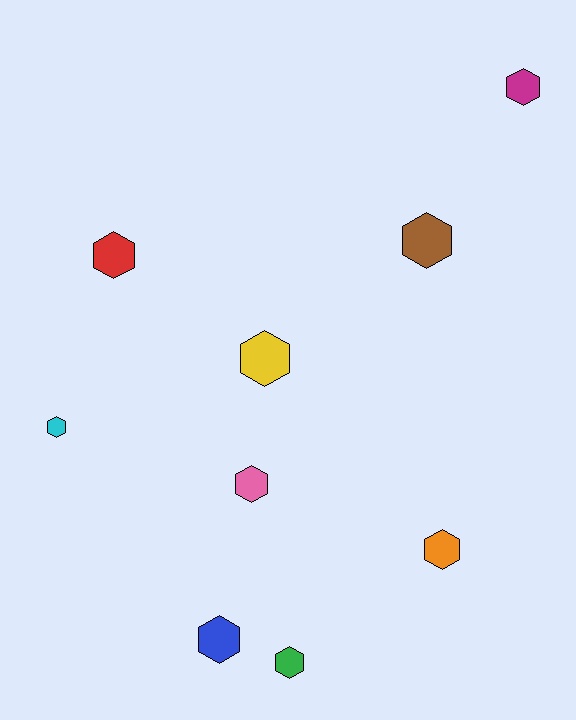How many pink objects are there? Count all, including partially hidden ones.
There is 1 pink object.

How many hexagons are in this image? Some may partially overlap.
There are 9 hexagons.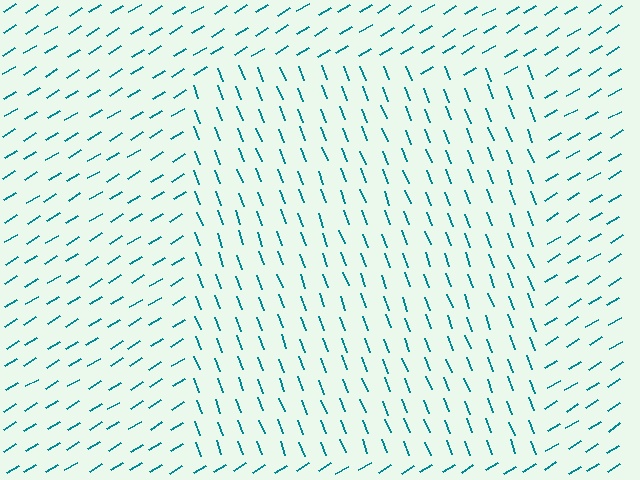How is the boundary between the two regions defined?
The boundary is defined purely by a change in line orientation (approximately 79 degrees difference). All lines are the same color and thickness.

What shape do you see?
I see a rectangle.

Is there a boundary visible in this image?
Yes, there is a texture boundary formed by a change in line orientation.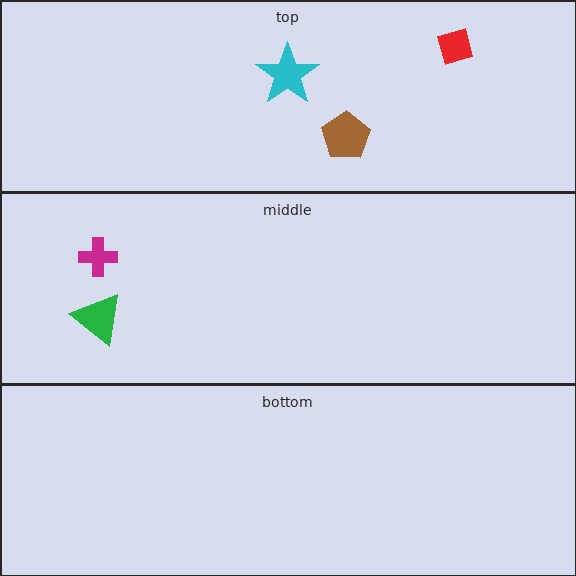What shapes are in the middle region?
The green triangle, the magenta cross.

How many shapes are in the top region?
3.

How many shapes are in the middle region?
2.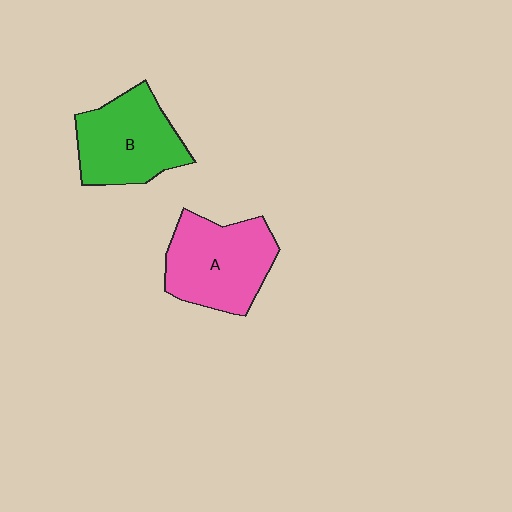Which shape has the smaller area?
Shape B (green).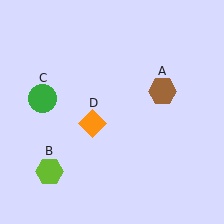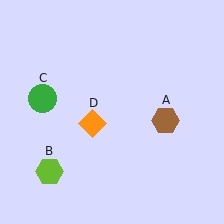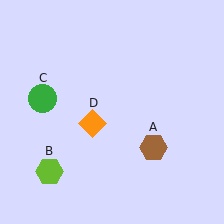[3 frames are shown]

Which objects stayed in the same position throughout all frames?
Lime hexagon (object B) and green circle (object C) and orange diamond (object D) remained stationary.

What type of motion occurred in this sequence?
The brown hexagon (object A) rotated clockwise around the center of the scene.